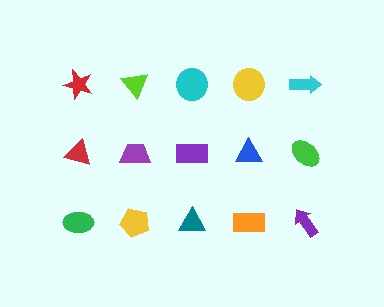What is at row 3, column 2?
A yellow pentagon.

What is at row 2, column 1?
A red triangle.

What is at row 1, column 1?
A red star.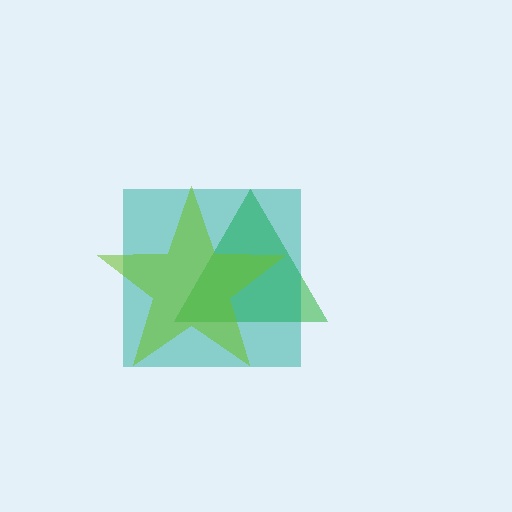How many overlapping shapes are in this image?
There are 3 overlapping shapes in the image.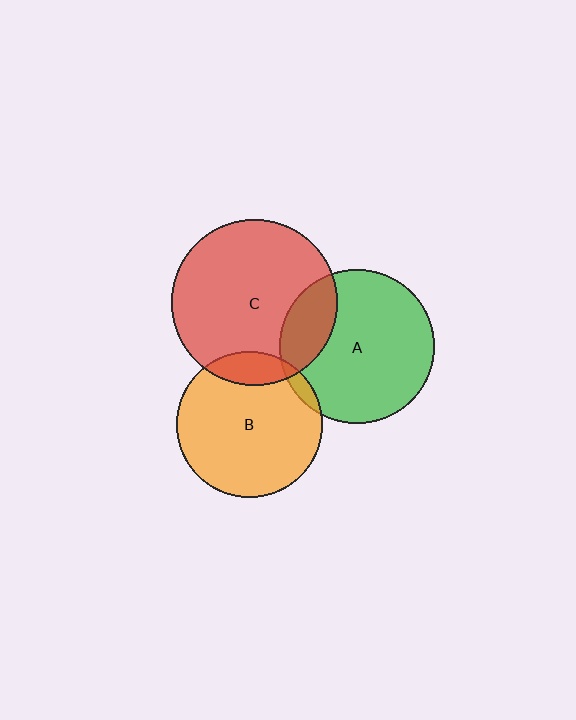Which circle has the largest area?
Circle C (red).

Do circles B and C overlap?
Yes.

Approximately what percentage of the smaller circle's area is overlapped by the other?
Approximately 15%.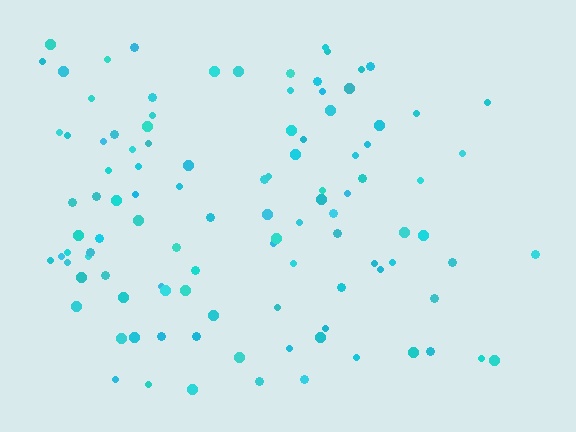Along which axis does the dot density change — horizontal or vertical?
Horizontal.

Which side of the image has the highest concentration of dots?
The left.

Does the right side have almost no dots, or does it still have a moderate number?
Still a moderate number, just noticeably fewer than the left.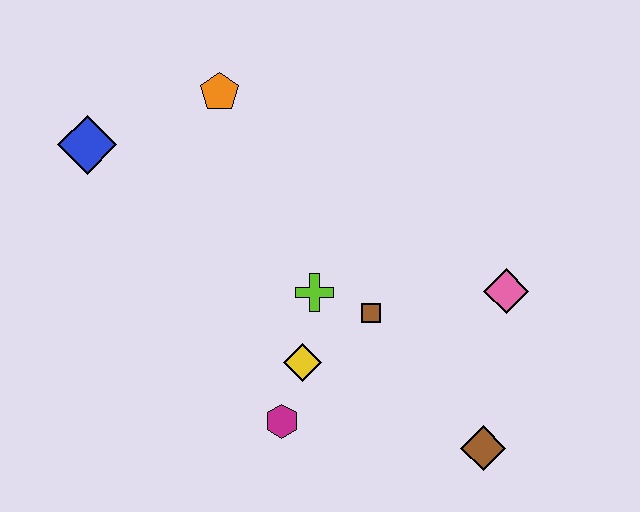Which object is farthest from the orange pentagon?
The brown diamond is farthest from the orange pentagon.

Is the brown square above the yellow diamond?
Yes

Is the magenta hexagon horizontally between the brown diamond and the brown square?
No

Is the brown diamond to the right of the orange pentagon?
Yes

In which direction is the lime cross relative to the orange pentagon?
The lime cross is below the orange pentagon.